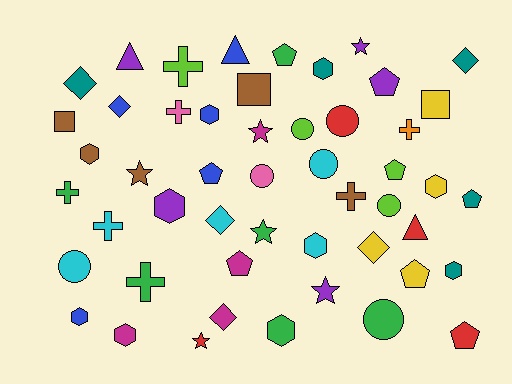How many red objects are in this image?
There are 4 red objects.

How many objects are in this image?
There are 50 objects.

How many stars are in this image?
There are 6 stars.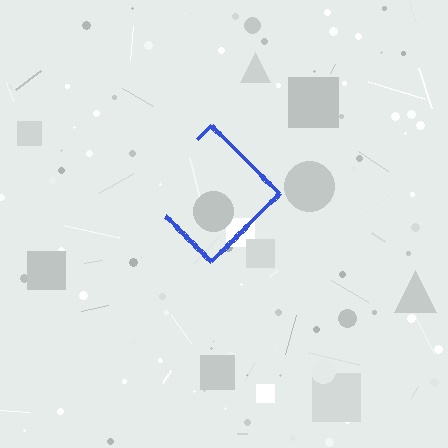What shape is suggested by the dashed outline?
The dashed outline suggests a diamond.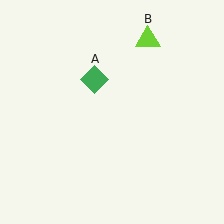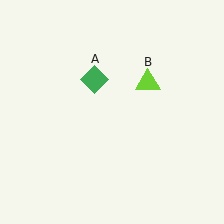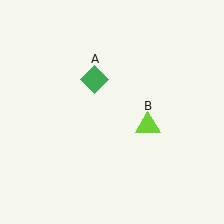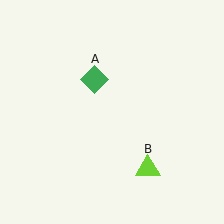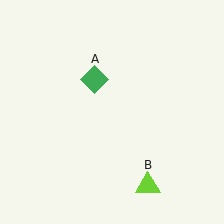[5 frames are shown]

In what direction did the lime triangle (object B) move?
The lime triangle (object B) moved down.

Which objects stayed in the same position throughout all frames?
Green diamond (object A) remained stationary.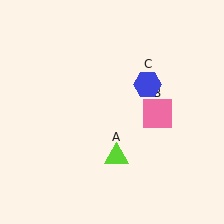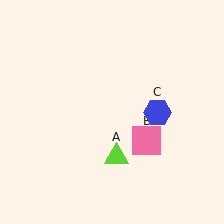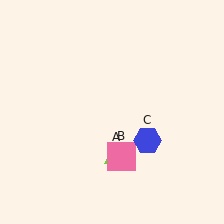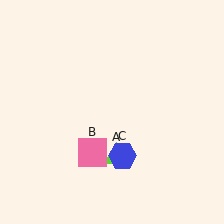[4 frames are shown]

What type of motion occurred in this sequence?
The pink square (object B), blue hexagon (object C) rotated clockwise around the center of the scene.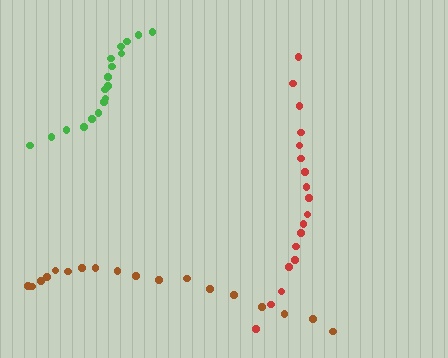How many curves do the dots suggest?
There are 3 distinct paths.